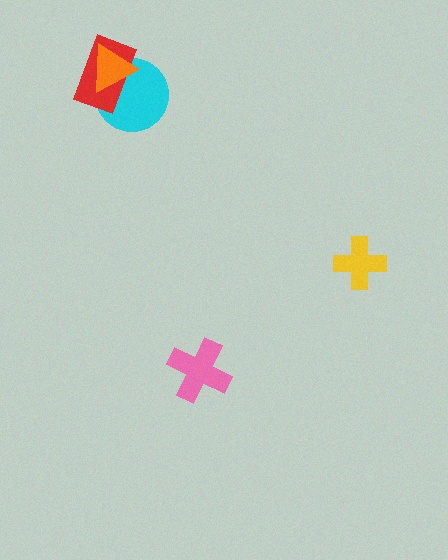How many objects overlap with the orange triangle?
2 objects overlap with the orange triangle.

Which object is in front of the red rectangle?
The orange triangle is in front of the red rectangle.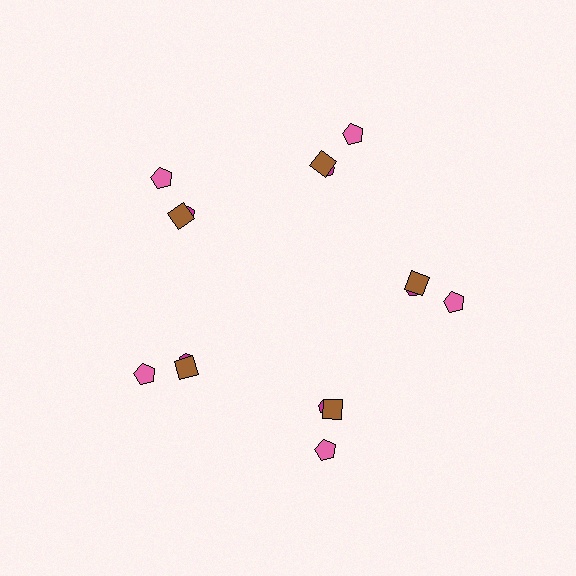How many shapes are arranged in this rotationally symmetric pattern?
There are 15 shapes, arranged in 5 groups of 3.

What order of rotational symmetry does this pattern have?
This pattern has 5-fold rotational symmetry.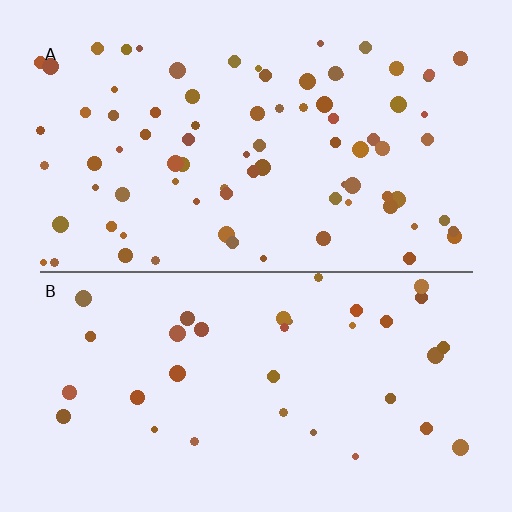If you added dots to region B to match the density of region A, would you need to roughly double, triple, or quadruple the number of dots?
Approximately double.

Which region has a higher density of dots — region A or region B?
A (the top).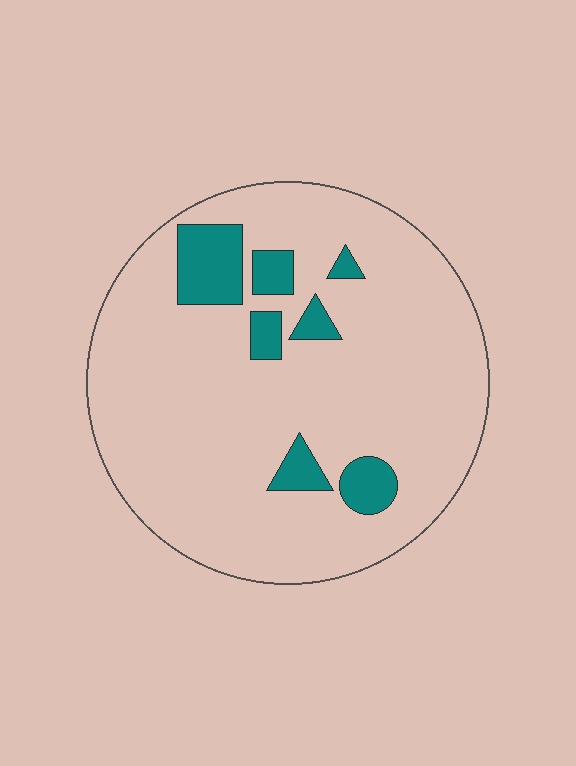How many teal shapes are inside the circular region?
7.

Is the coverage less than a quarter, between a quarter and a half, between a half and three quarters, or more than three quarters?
Less than a quarter.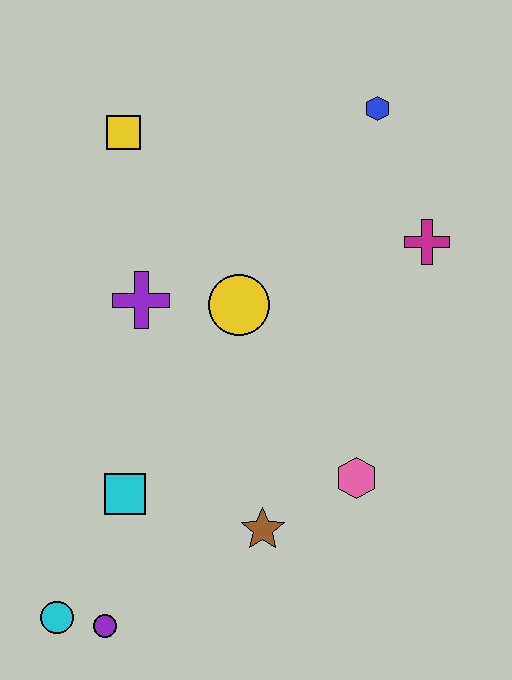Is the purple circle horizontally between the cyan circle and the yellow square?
Yes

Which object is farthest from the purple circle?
The blue hexagon is farthest from the purple circle.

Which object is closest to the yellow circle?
The purple cross is closest to the yellow circle.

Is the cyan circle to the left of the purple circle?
Yes